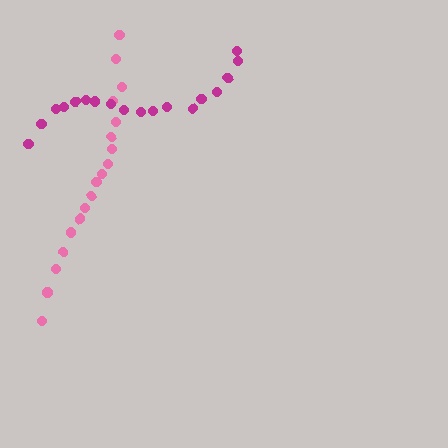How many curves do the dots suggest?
There are 2 distinct paths.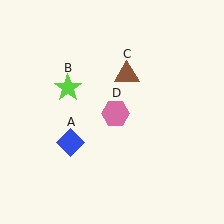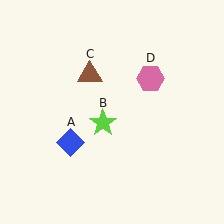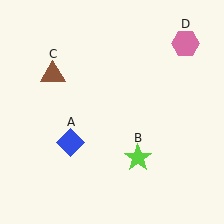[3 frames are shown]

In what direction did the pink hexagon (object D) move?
The pink hexagon (object D) moved up and to the right.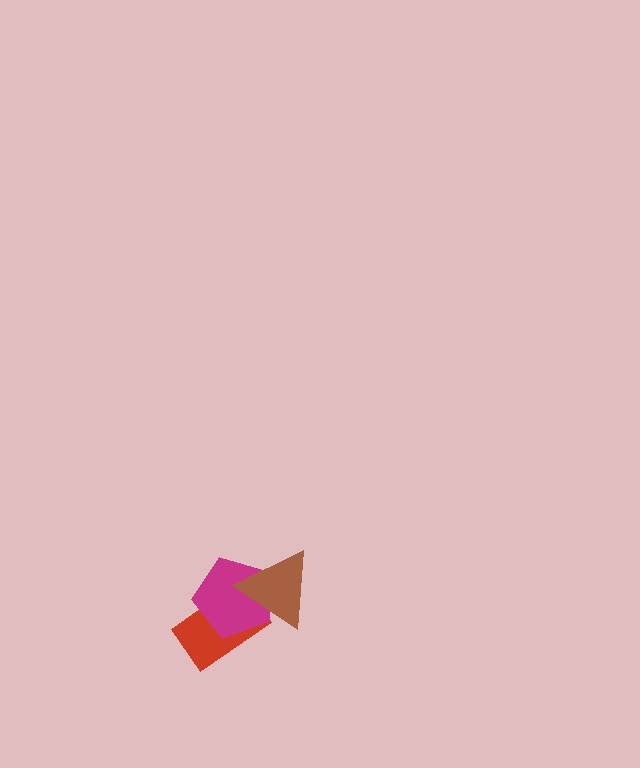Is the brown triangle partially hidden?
No, no other shape covers it.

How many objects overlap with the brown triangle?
2 objects overlap with the brown triangle.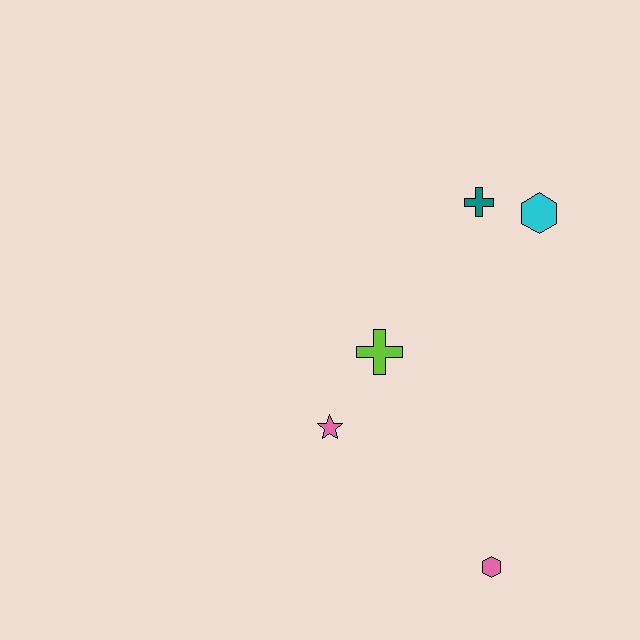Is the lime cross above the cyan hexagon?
No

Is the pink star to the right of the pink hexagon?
No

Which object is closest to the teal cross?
The cyan hexagon is closest to the teal cross.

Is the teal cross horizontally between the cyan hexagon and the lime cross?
Yes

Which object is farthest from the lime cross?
The pink hexagon is farthest from the lime cross.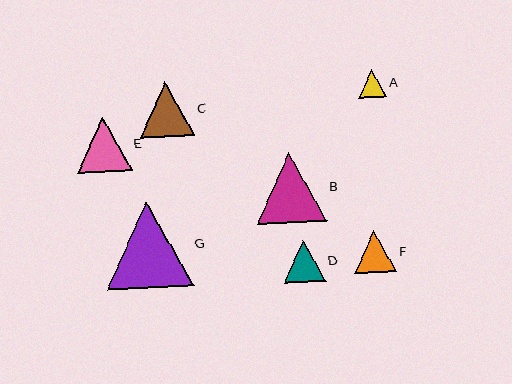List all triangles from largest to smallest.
From largest to smallest: G, B, C, E, F, D, A.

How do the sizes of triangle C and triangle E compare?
Triangle C and triangle E are approximately the same size.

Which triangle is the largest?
Triangle G is the largest with a size of approximately 86 pixels.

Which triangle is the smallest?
Triangle A is the smallest with a size of approximately 28 pixels.